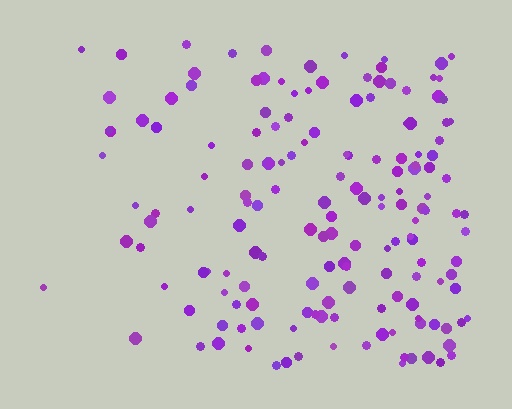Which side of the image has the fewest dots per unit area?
The left.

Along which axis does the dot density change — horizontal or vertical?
Horizontal.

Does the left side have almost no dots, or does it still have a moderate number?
Still a moderate number, just noticeably fewer than the right.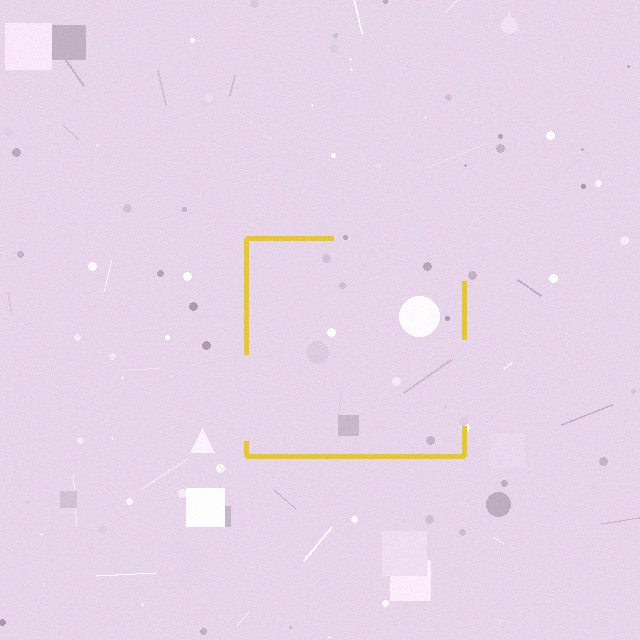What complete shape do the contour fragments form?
The contour fragments form a square.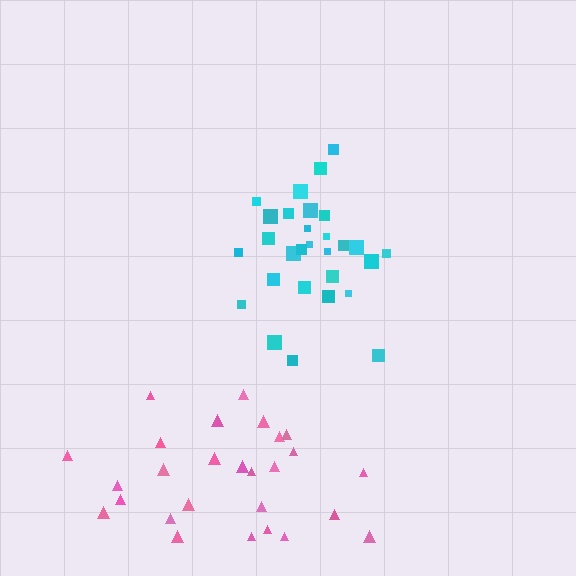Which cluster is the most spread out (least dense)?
Pink.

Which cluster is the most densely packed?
Cyan.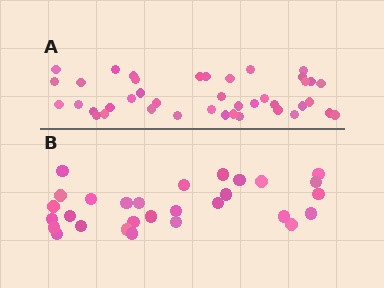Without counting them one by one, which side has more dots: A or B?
Region A (the top region) has more dots.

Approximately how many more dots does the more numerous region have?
Region A has roughly 12 or so more dots than region B.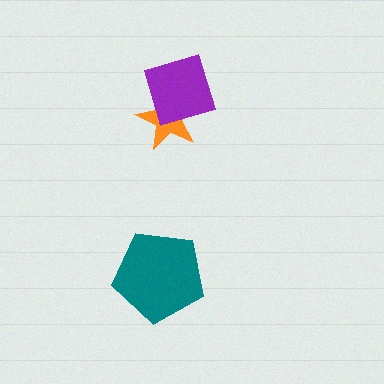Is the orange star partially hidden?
Yes, it is partially covered by another shape.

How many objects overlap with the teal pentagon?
0 objects overlap with the teal pentagon.